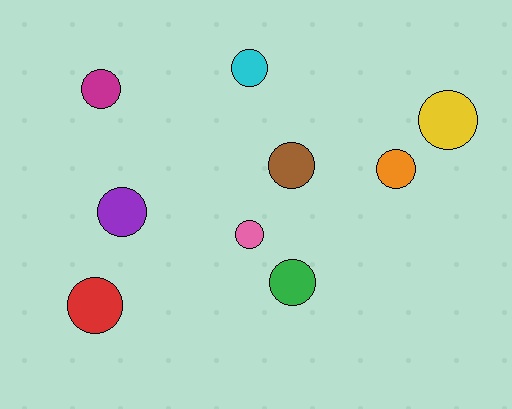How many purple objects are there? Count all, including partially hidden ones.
There is 1 purple object.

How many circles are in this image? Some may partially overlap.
There are 9 circles.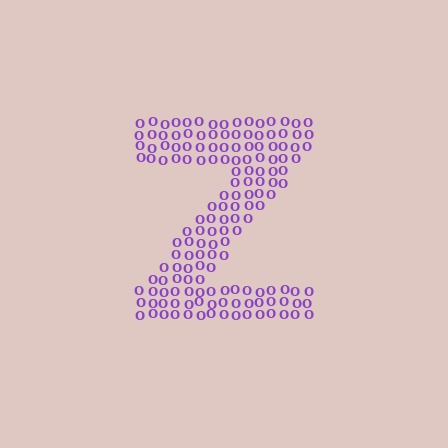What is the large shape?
The large shape is the letter Z.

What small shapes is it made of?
It is made of small letter O's.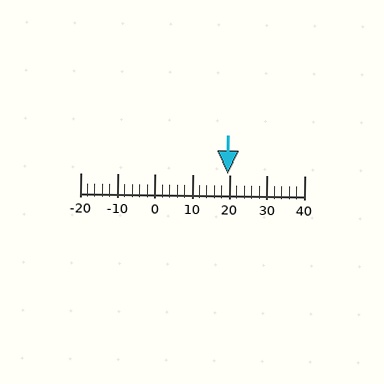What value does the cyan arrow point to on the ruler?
The cyan arrow points to approximately 19.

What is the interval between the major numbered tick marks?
The major tick marks are spaced 10 units apart.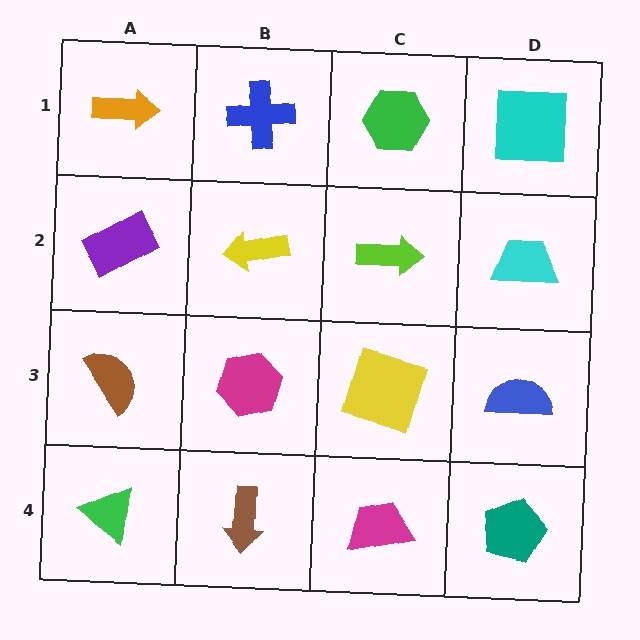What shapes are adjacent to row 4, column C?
A yellow square (row 3, column C), a brown arrow (row 4, column B), a teal pentagon (row 4, column D).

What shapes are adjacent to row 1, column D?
A cyan trapezoid (row 2, column D), a green hexagon (row 1, column C).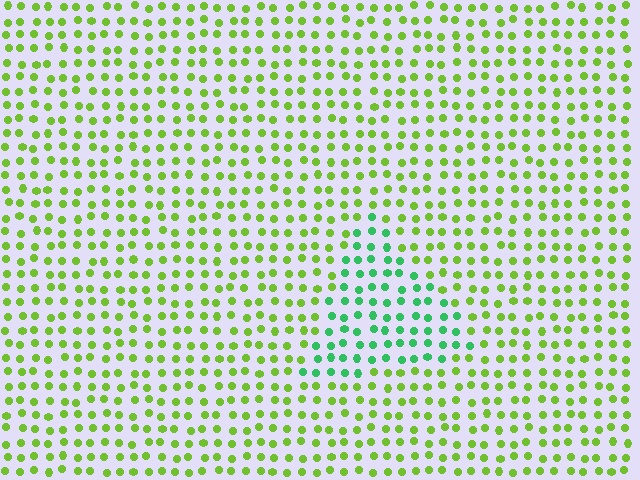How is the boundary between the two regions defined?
The boundary is defined purely by a slight shift in hue (about 47 degrees). Spacing, size, and orientation are identical on both sides.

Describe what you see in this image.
The image is filled with small lime elements in a uniform arrangement. A triangle-shaped region is visible where the elements are tinted to a slightly different hue, forming a subtle color boundary.